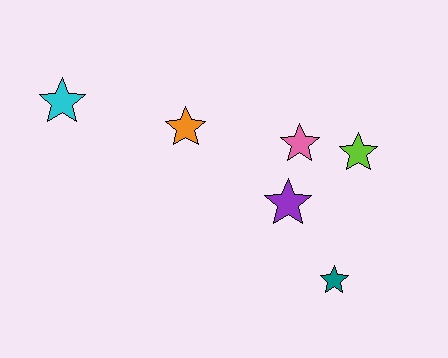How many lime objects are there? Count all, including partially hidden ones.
There is 1 lime object.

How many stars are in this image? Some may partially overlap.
There are 6 stars.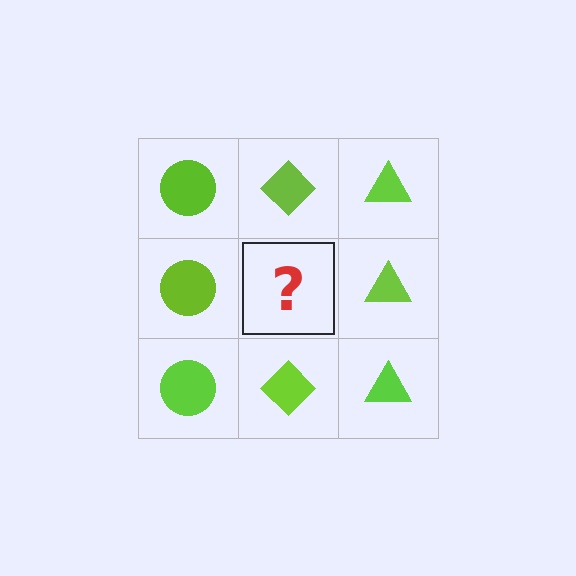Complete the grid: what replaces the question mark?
The question mark should be replaced with a lime diamond.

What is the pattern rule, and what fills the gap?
The rule is that each column has a consistent shape. The gap should be filled with a lime diamond.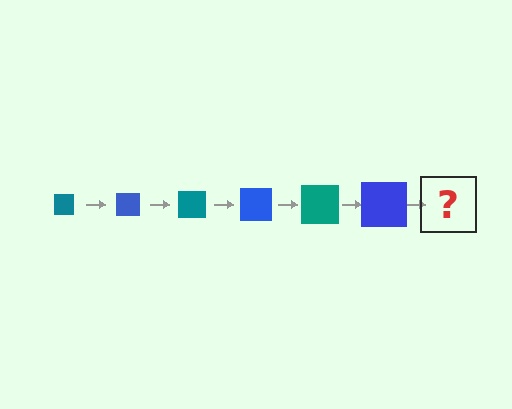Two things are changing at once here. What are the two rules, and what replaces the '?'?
The two rules are that the square grows larger each step and the color cycles through teal and blue. The '?' should be a teal square, larger than the previous one.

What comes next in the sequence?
The next element should be a teal square, larger than the previous one.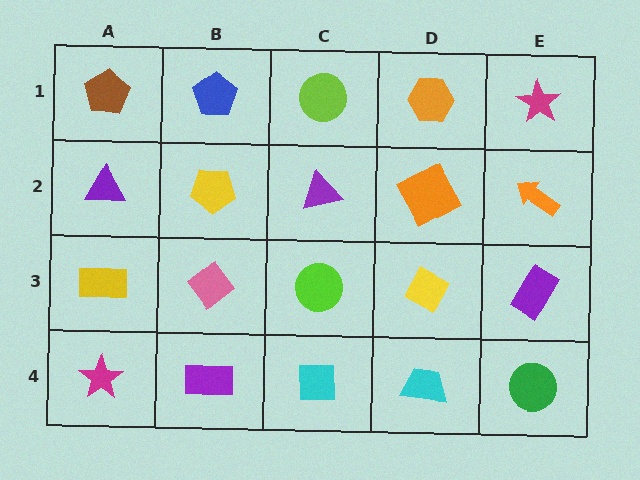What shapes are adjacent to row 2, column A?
A brown pentagon (row 1, column A), a yellow rectangle (row 3, column A), a yellow pentagon (row 2, column B).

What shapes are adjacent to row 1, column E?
An orange arrow (row 2, column E), an orange hexagon (row 1, column D).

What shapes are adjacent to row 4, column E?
A purple rectangle (row 3, column E), a cyan trapezoid (row 4, column D).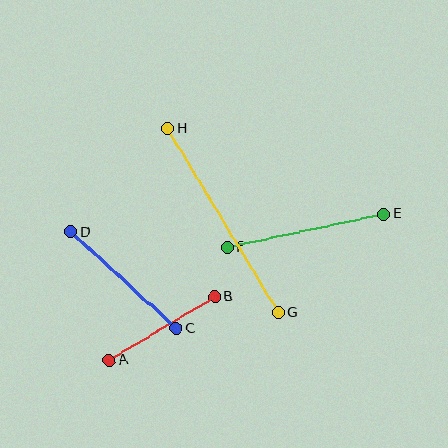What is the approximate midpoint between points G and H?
The midpoint is at approximately (223, 221) pixels.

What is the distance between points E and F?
The distance is approximately 160 pixels.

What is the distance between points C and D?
The distance is approximately 143 pixels.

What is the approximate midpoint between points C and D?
The midpoint is at approximately (123, 280) pixels.